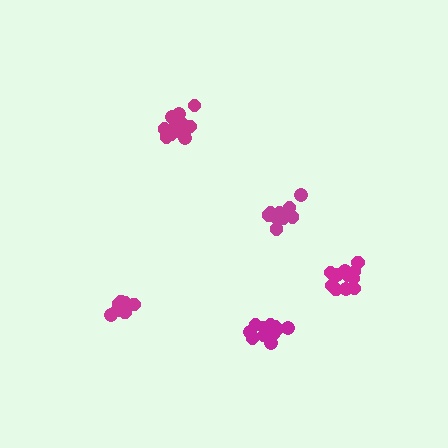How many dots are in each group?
Group 1: 10 dots, Group 2: 14 dots, Group 3: 11 dots, Group 4: 12 dots, Group 5: 8 dots (55 total).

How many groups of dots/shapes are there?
There are 5 groups.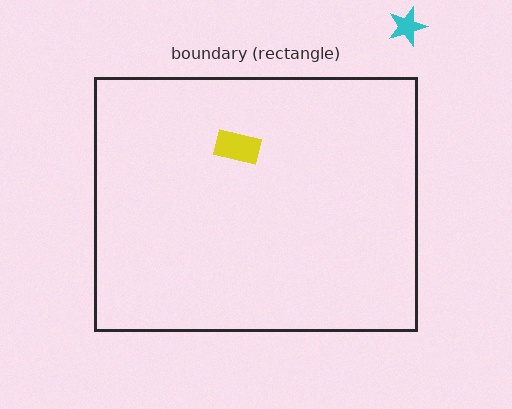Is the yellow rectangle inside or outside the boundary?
Inside.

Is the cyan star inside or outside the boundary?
Outside.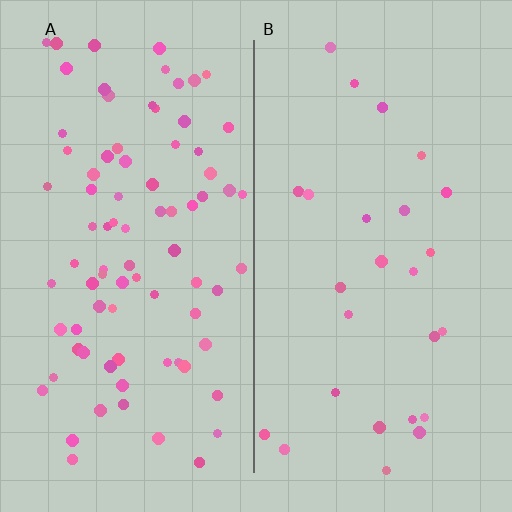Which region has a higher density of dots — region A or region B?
A (the left).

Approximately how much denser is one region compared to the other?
Approximately 3.2× — region A over region B.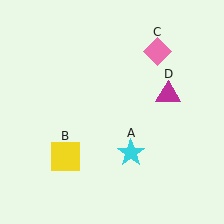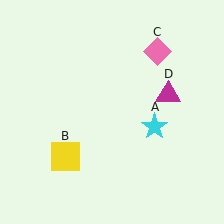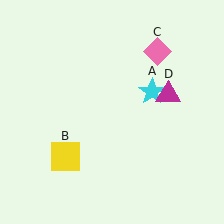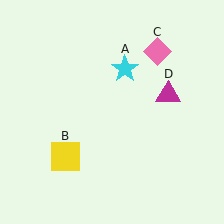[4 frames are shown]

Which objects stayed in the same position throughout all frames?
Yellow square (object B) and pink diamond (object C) and magenta triangle (object D) remained stationary.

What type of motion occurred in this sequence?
The cyan star (object A) rotated counterclockwise around the center of the scene.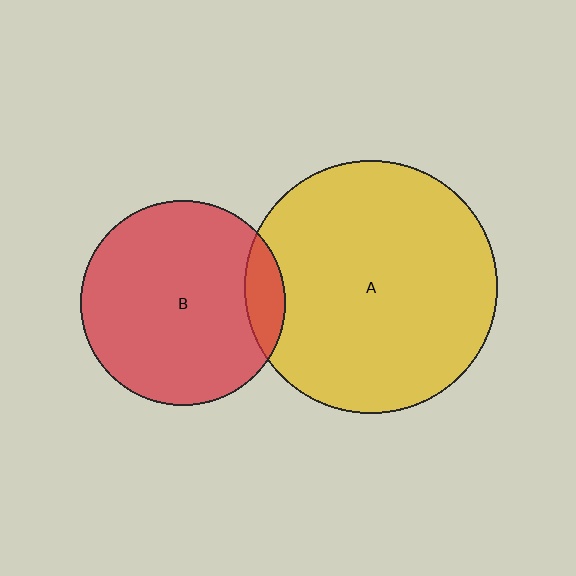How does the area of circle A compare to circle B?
Approximately 1.5 times.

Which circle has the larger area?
Circle A (yellow).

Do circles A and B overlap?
Yes.